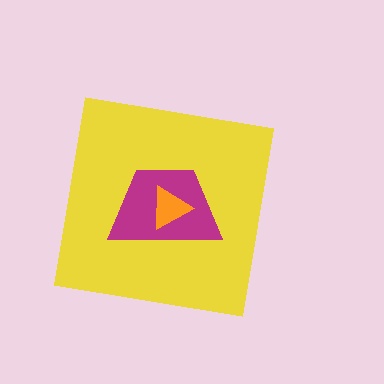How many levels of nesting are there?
3.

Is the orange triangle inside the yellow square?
Yes.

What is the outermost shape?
The yellow square.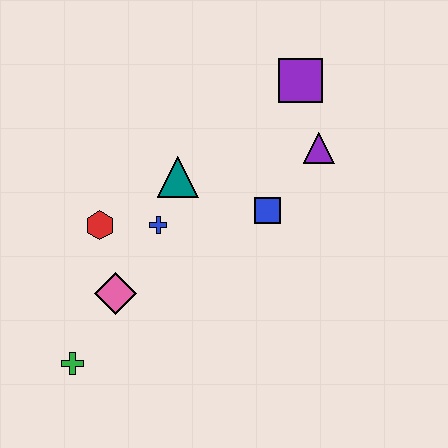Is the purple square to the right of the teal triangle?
Yes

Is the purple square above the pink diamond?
Yes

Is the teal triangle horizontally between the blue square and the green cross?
Yes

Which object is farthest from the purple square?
The green cross is farthest from the purple square.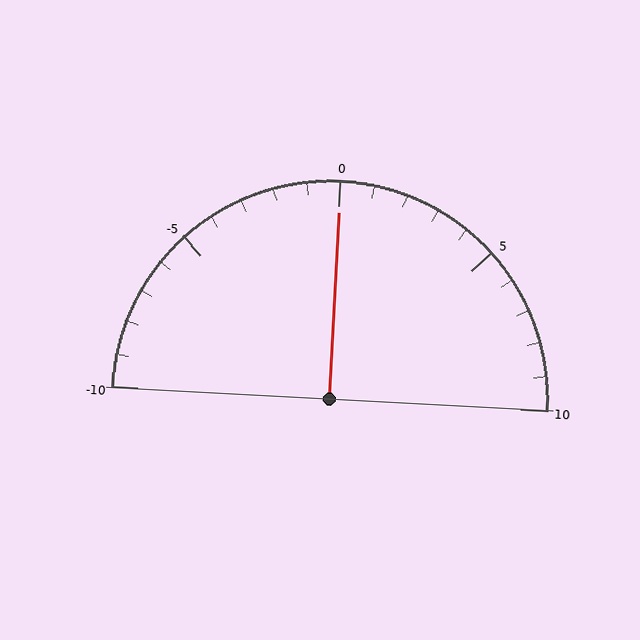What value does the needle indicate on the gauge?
The needle indicates approximately 0.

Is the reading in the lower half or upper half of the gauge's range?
The reading is in the upper half of the range (-10 to 10).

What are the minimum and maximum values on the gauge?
The gauge ranges from -10 to 10.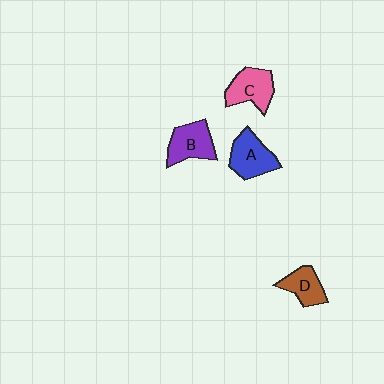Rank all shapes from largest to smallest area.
From largest to smallest: A (blue), C (pink), B (purple), D (brown).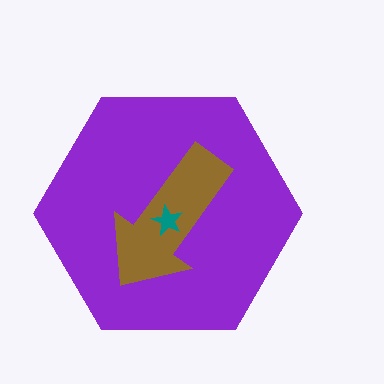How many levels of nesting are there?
3.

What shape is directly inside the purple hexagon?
The brown arrow.